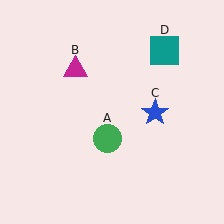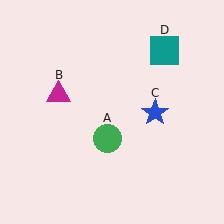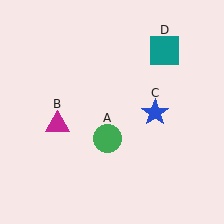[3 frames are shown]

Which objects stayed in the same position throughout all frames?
Green circle (object A) and blue star (object C) and teal square (object D) remained stationary.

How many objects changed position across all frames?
1 object changed position: magenta triangle (object B).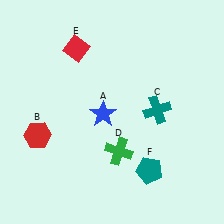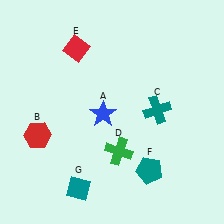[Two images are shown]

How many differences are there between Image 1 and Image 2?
There is 1 difference between the two images.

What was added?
A teal diamond (G) was added in Image 2.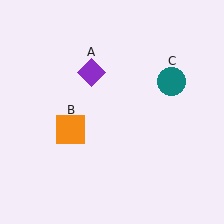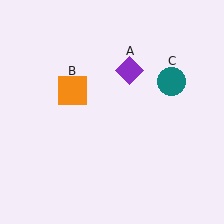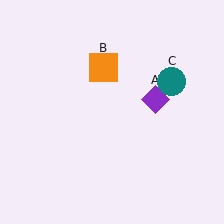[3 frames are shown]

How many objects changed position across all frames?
2 objects changed position: purple diamond (object A), orange square (object B).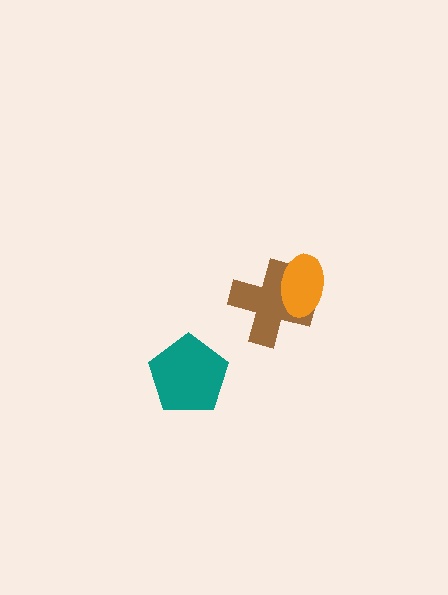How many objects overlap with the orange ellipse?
1 object overlaps with the orange ellipse.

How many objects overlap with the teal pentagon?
0 objects overlap with the teal pentagon.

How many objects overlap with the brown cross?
1 object overlaps with the brown cross.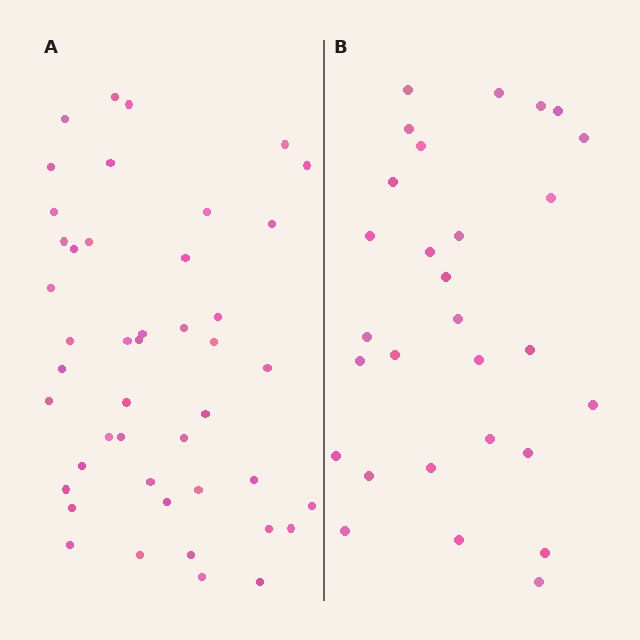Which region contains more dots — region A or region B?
Region A (the left region) has more dots.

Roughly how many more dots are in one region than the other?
Region A has approximately 15 more dots than region B.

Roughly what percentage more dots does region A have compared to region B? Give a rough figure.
About 55% more.